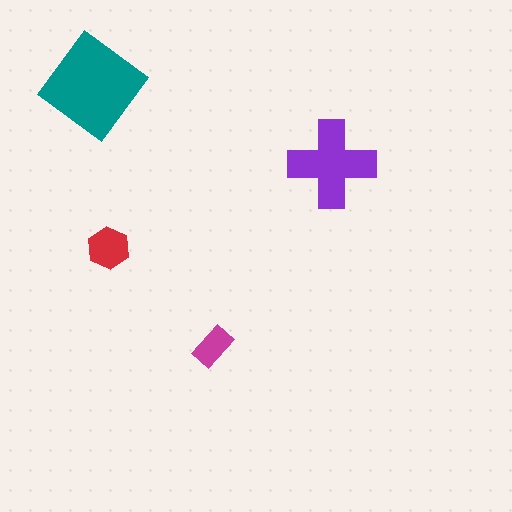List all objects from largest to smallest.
The teal diamond, the purple cross, the red hexagon, the magenta rectangle.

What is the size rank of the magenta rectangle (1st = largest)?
4th.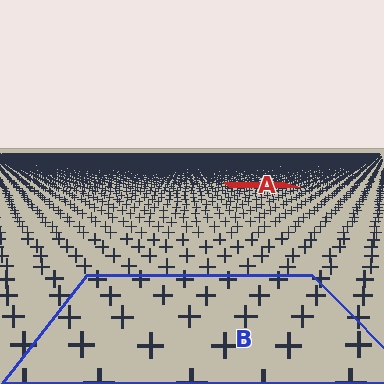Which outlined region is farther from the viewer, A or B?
Region A is farther from the viewer — the texture elements inside it appear smaller and more densely packed.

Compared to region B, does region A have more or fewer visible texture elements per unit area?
Region A has more texture elements per unit area — they are packed more densely because it is farther away.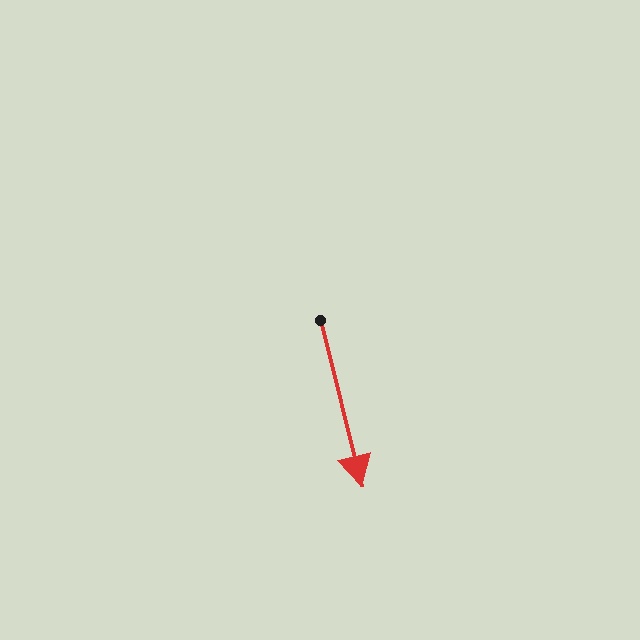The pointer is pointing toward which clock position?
Roughly 6 o'clock.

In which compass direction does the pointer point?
South.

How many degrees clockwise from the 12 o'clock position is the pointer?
Approximately 166 degrees.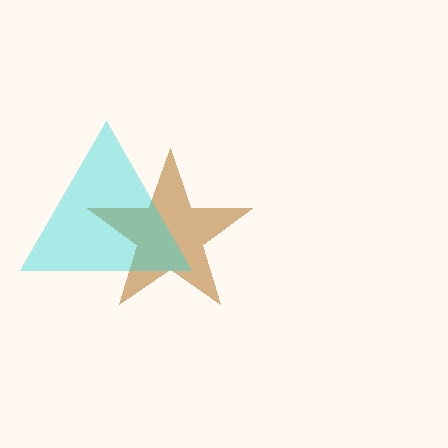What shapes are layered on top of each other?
The layered shapes are: a brown star, a cyan triangle.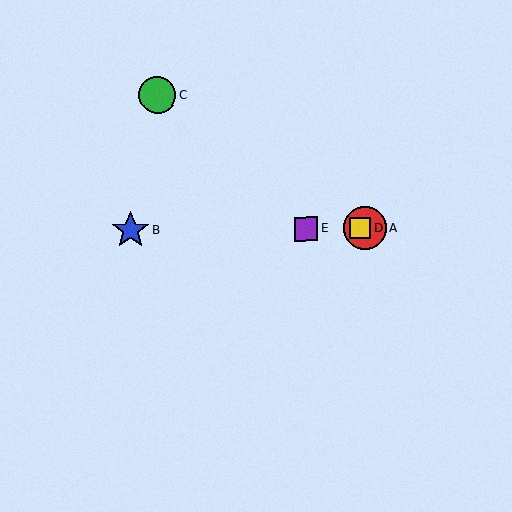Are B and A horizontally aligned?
Yes, both are at y≈230.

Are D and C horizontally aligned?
No, D is at y≈228 and C is at y≈95.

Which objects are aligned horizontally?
Objects A, B, D, E are aligned horizontally.